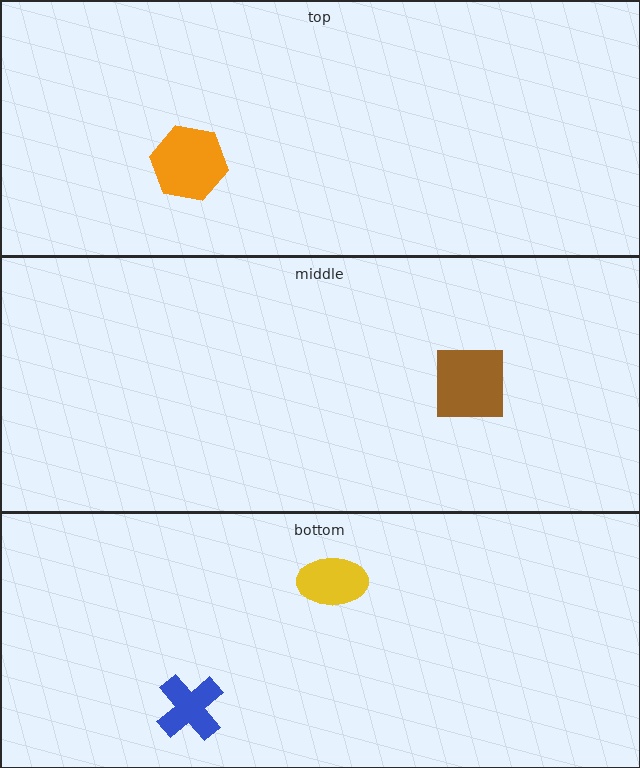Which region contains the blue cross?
The bottom region.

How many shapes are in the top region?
1.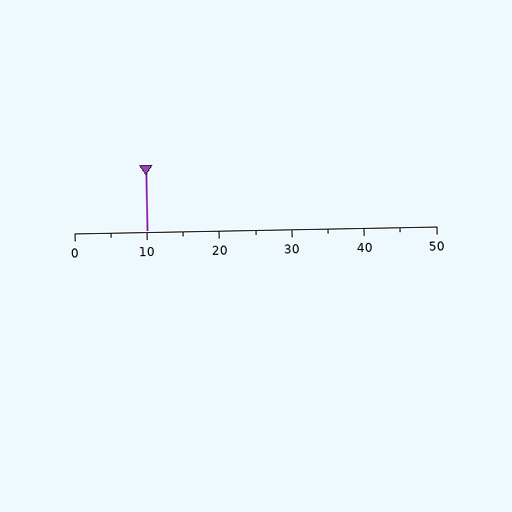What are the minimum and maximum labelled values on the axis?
The axis runs from 0 to 50.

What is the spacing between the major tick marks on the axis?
The major ticks are spaced 10 apart.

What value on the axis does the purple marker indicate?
The marker indicates approximately 10.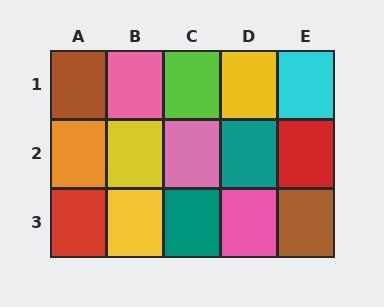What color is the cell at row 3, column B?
Yellow.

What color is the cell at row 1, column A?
Brown.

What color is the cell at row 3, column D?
Pink.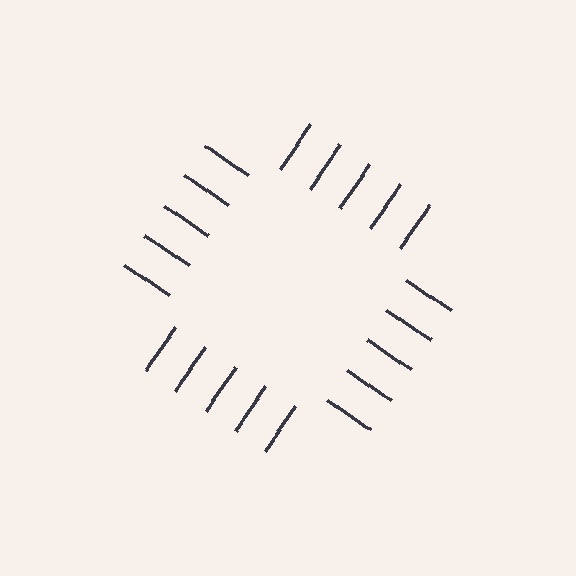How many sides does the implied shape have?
4 sides — the line-ends trace a square.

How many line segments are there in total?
20 — 5 along each of the 4 edges.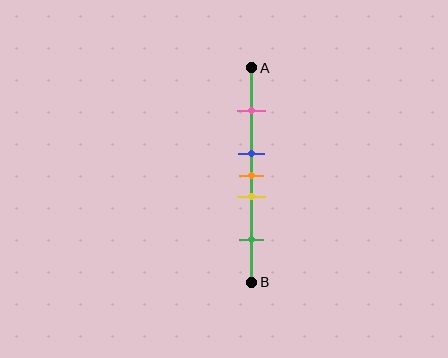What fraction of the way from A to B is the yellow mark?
The yellow mark is approximately 60% (0.6) of the way from A to B.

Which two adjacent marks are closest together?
The blue and orange marks are the closest adjacent pair.